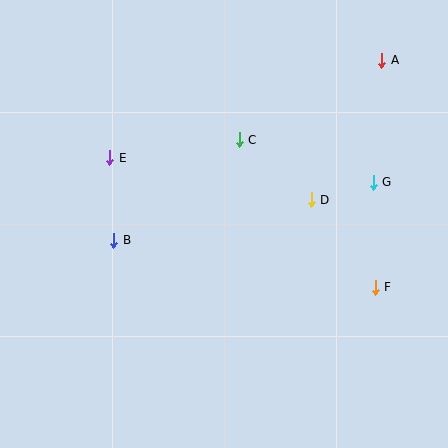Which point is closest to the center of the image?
Point C at (239, 140) is closest to the center.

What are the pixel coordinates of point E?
Point E is at (110, 158).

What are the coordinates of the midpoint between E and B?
The midpoint between E and B is at (112, 199).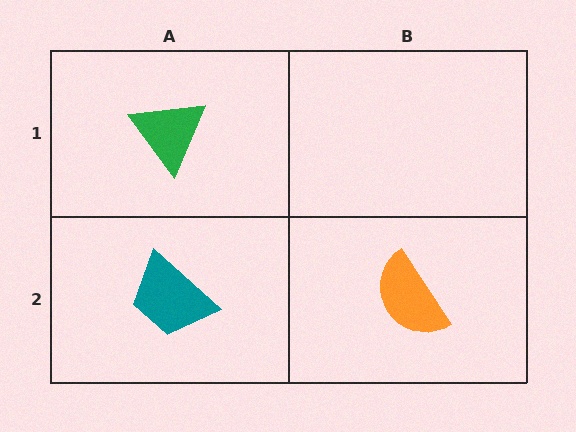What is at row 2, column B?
An orange semicircle.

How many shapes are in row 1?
1 shape.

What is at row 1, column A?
A green triangle.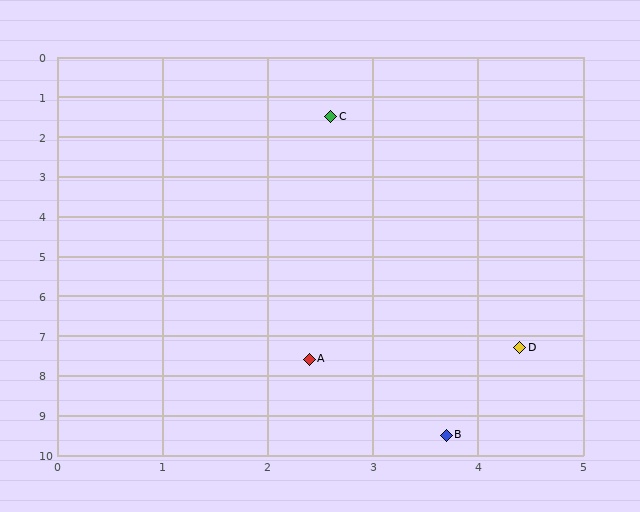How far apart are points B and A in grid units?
Points B and A are about 2.3 grid units apart.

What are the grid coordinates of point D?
Point D is at approximately (4.4, 7.3).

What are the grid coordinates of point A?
Point A is at approximately (2.4, 7.6).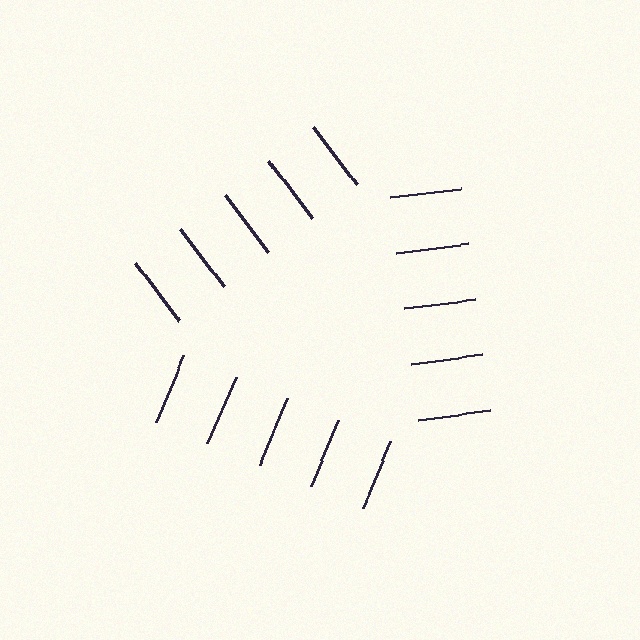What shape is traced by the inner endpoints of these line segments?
An illusory triangle — the line segments terminate on its edges but no continuous stroke is drawn.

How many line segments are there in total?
15 — 5 along each of the 3 edges.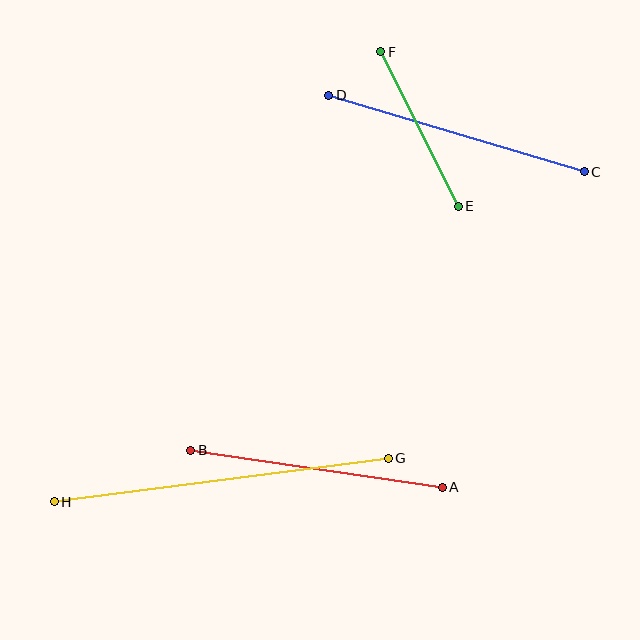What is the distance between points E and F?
The distance is approximately 173 pixels.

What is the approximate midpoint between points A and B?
The midpoint is at approximately (317, 469) pixels.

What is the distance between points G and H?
The distance is approximately 337 pixels.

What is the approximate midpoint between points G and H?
The midpoint is at approximately (221, 480) pixels.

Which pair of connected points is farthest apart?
Points G and H are farthest apart.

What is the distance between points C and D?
The distance is approximately 267 pixels.